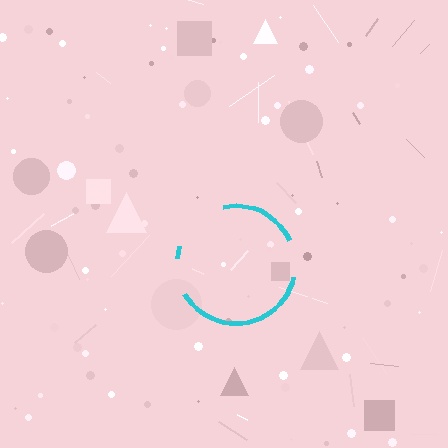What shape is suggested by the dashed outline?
The dashed outline suggests a circle.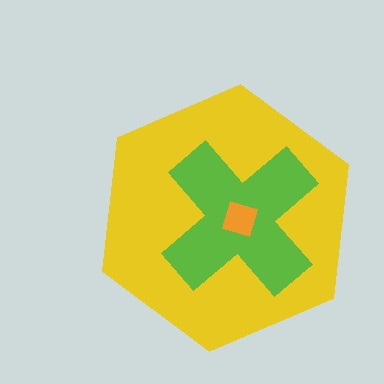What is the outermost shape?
The yellow hexagon.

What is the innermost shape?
The orange square.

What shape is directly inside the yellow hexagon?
The lime cross.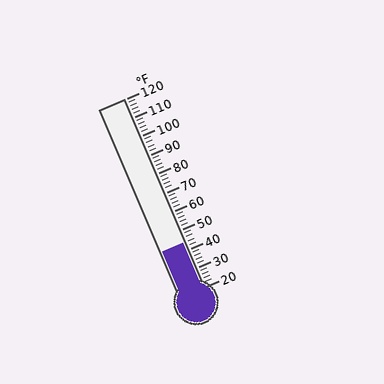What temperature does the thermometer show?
The thermometer shows approximately 44°F.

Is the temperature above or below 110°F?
The temperature is below 110°F.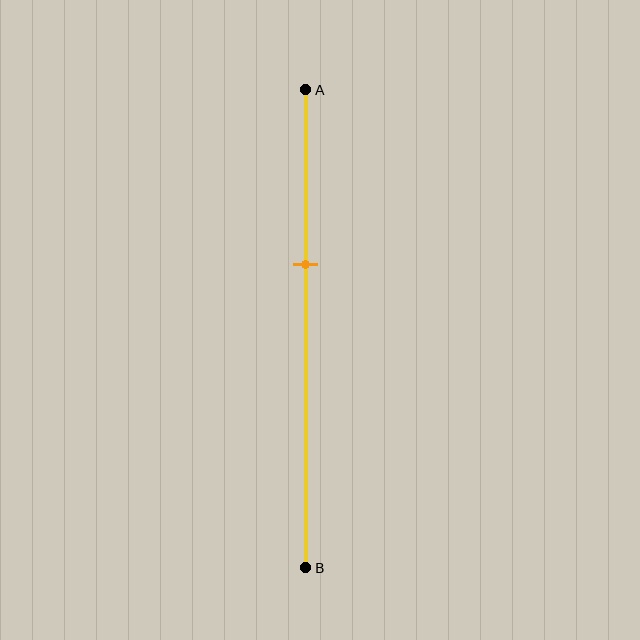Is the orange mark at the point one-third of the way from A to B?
No, the mark is at about 35% from A, not at the 33% one-third point.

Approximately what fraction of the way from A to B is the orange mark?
The orange mark is approximately 35% of the way from A to B.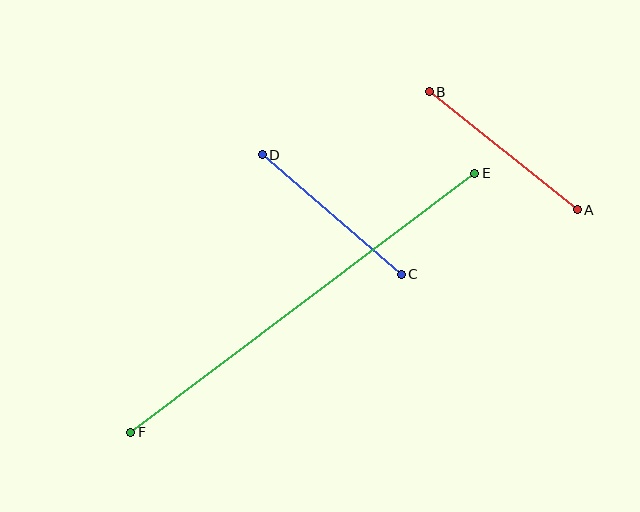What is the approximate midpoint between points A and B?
The midpoint is at approximately (503, 151) pixels.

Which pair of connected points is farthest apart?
Points E and F are farthest apart.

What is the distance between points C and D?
The distance is approximately 183 pixels.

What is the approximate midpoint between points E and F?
The midpoint is at approximately (303, 303) pixels.